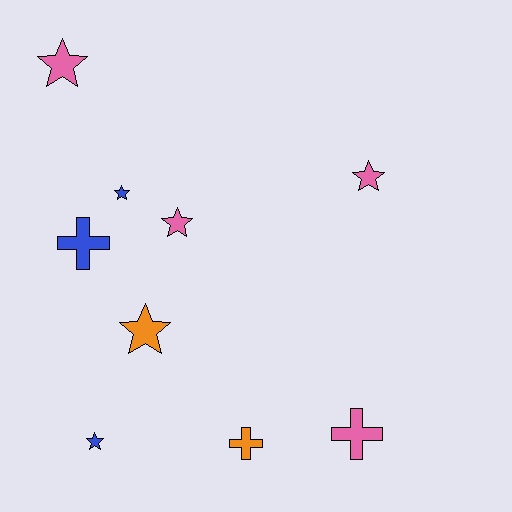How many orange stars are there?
There is 1 orange star.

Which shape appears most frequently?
Star, with 6 objects.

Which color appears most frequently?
Pink, with 4 objects.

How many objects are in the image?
There are 9 objects.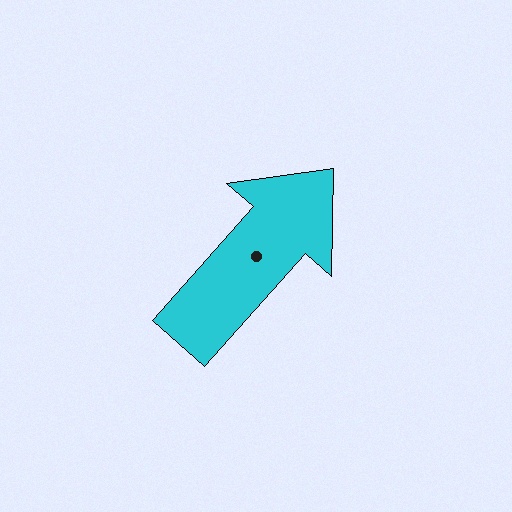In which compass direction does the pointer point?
Northeast.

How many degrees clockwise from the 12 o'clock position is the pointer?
Approximately 42 degrees.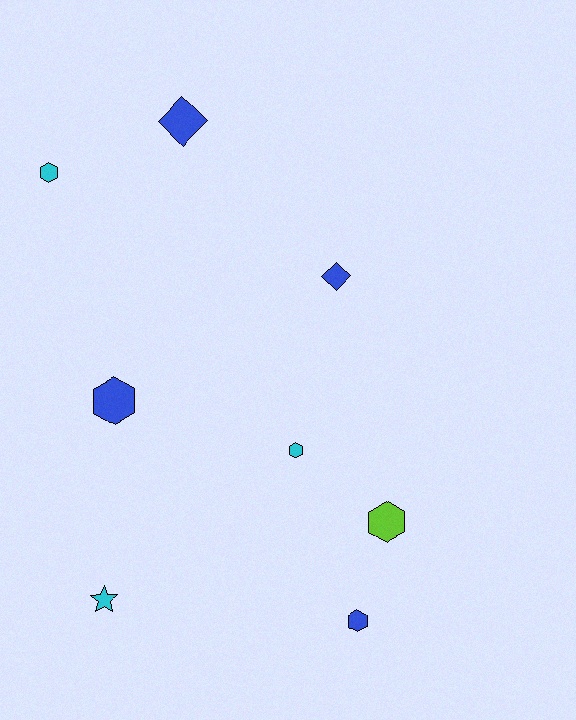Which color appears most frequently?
Blue, with 4 objects.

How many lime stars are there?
There are no lime stars.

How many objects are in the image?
There are 8 objects.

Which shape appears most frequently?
Hexagon, with 5 objects.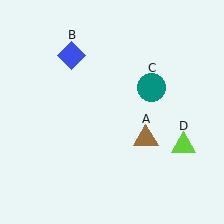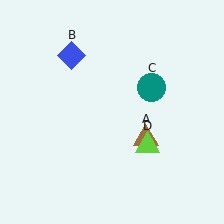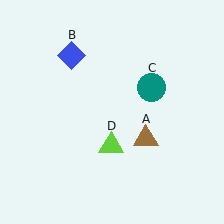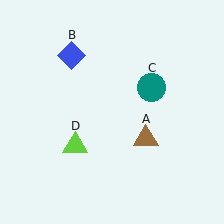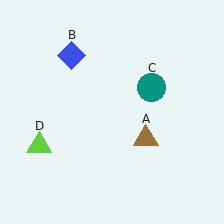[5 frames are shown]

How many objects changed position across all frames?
1 object changed position: lime triangle (object D).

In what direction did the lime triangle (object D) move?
The lime triangle (object D) moved left.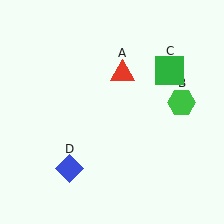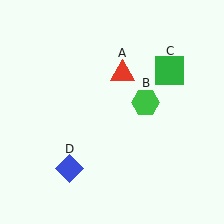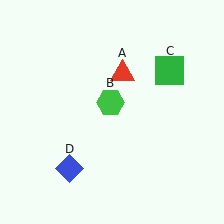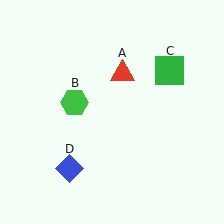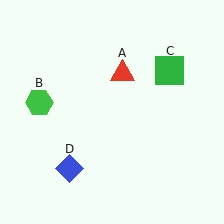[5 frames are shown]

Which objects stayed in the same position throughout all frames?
Red triangle (object A) and green square (object C) and blue diamond (object D) remained stationary.